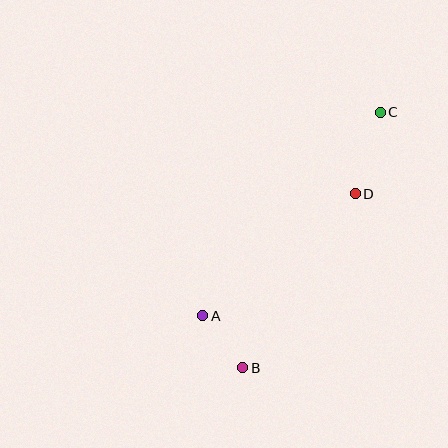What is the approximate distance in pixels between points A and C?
The distance between A and C is approximately 270 pixels.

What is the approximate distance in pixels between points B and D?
The distance between B and D is approximately 207 pixels.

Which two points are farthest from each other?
Points B and C are farthest from each other.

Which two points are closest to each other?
Points A and B are closest to each other.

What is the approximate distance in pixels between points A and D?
The distance between A and D is approximately 195 pixels.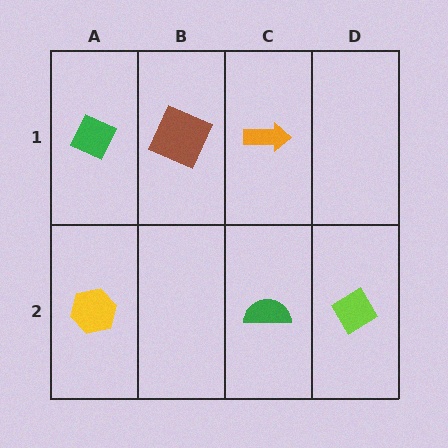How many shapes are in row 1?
3 shapes.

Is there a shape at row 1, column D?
No, that cell is empty.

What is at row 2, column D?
A lime diamond.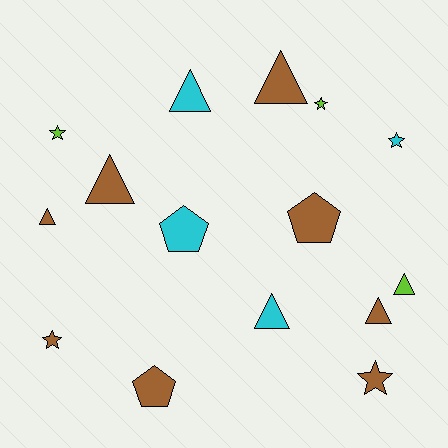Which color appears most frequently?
Brown, with 8 objects.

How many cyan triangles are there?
There are 2 cyan triangles.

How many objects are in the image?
There are 15 objects.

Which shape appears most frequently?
Triangle, with 7 objects.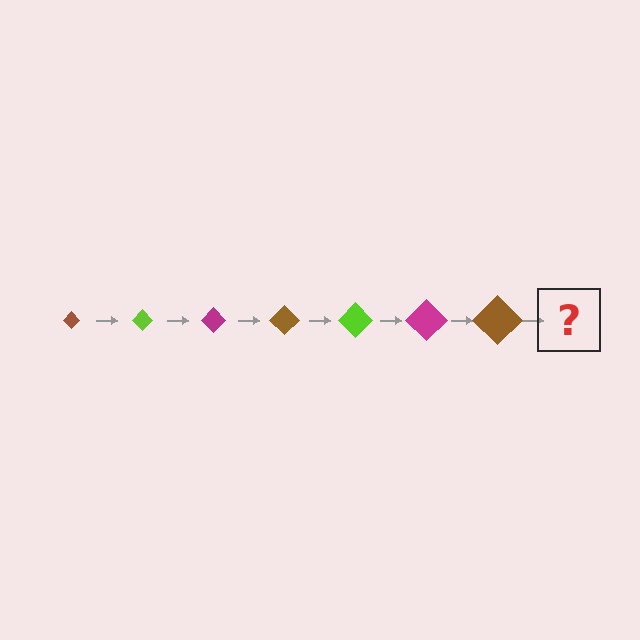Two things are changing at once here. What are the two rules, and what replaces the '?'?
The two rules are that the diamond grows larger each step and the color cycles through brown, lime, and magenta. The '?' should be a lime diamond, larger than the previous one.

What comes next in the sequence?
The next element should be a lime diamond, larger than the previous one.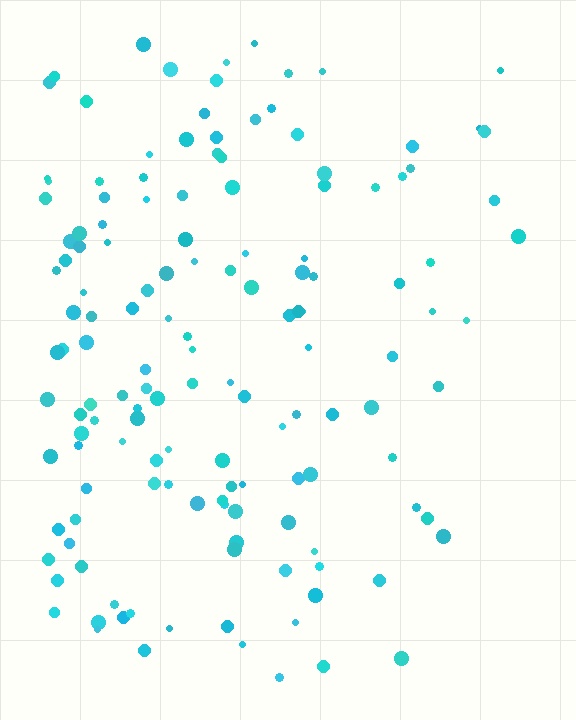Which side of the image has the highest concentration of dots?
The left.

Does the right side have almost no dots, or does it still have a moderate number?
Still a moderate number, just noticeably fewer than the left.